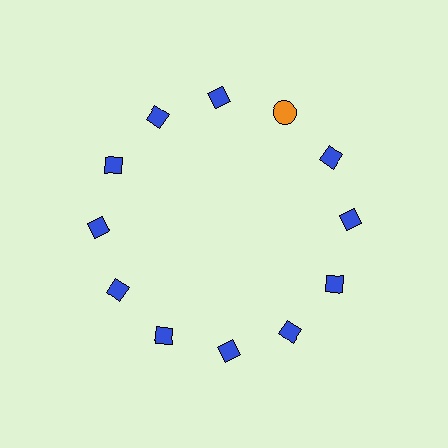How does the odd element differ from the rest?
It differs in both color (orange instead of blue) and shape (circle instead of diamond).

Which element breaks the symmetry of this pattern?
The orange circle at roughly the 1 o'clock position breaks the symmetry. All other shapes are blue diamonds.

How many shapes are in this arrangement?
There are 12 shapes arranged in a ring pattern.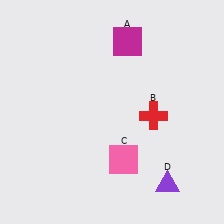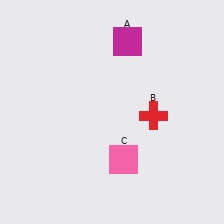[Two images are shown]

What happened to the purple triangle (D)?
The purple triangle (D) was removed in Image 2. It was in the bottom-right area of Image 1.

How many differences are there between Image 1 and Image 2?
There is 1 difference between the two images.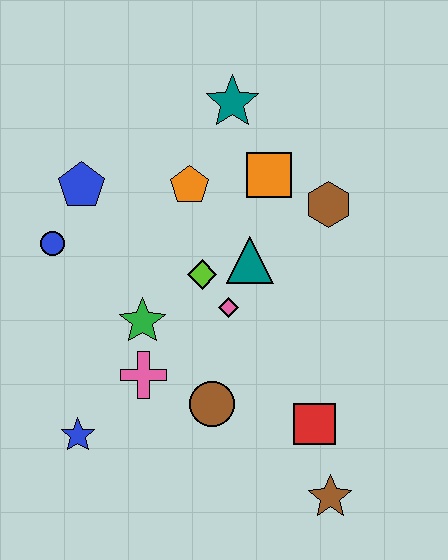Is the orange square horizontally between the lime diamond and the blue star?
No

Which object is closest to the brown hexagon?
The orange square is closest to the brown hexagon.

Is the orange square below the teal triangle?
No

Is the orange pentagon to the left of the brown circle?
Yes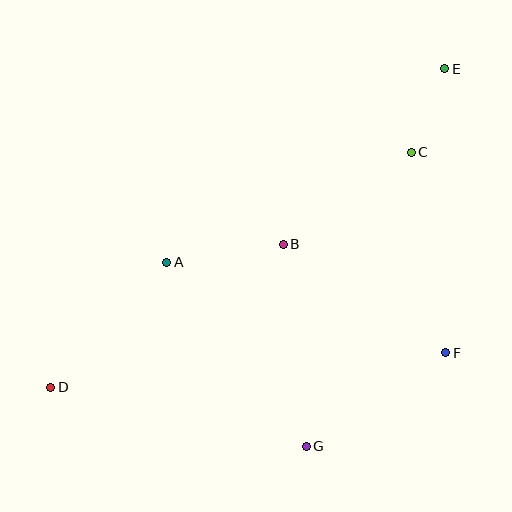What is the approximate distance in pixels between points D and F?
The distance between D and F is approximately 397 pixels.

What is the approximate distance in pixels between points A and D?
The distance between A and D is approximately 170 pixels.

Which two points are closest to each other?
Points C and E are closest to each other.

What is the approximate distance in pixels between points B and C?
The distance between B and C is approximately 158 pixels.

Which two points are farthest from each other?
Points D and E are farthest from each other.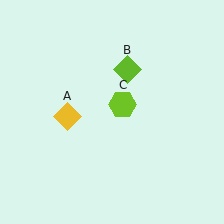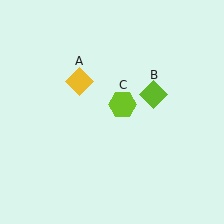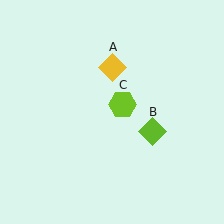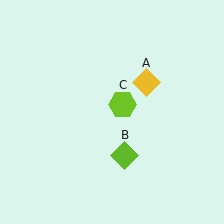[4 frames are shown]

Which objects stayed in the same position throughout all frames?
Lime hexagon (object C) remained stationary.